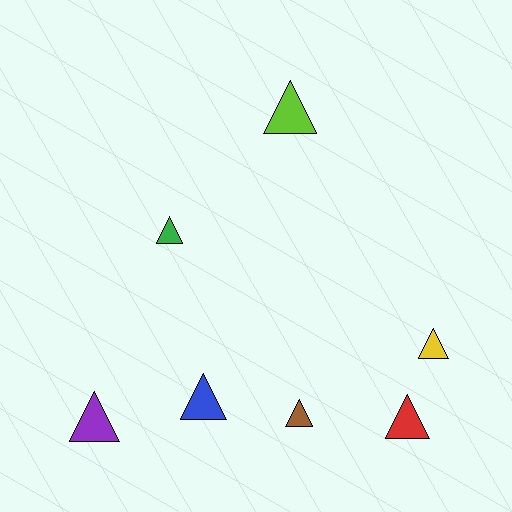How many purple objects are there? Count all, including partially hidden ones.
There is 1 purple object.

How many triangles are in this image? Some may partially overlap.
There are 7 triangles.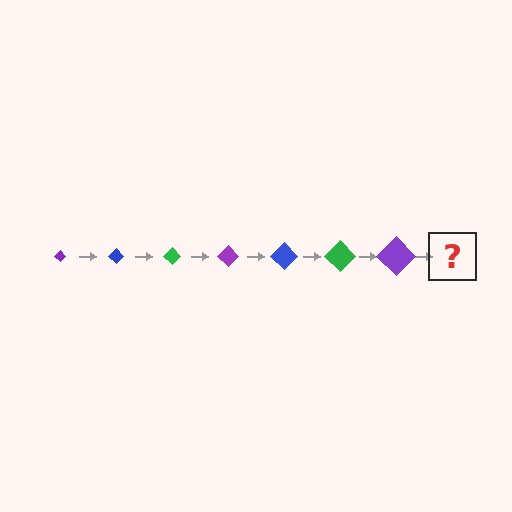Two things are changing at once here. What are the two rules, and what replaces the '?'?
The two rules are that the diamond grows larger each step and the color cycles through purple, blue, and green. The '?' should be a blue diamond, larger than the previous one.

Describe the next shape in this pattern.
It should be a blue diamond, larger than the previous one.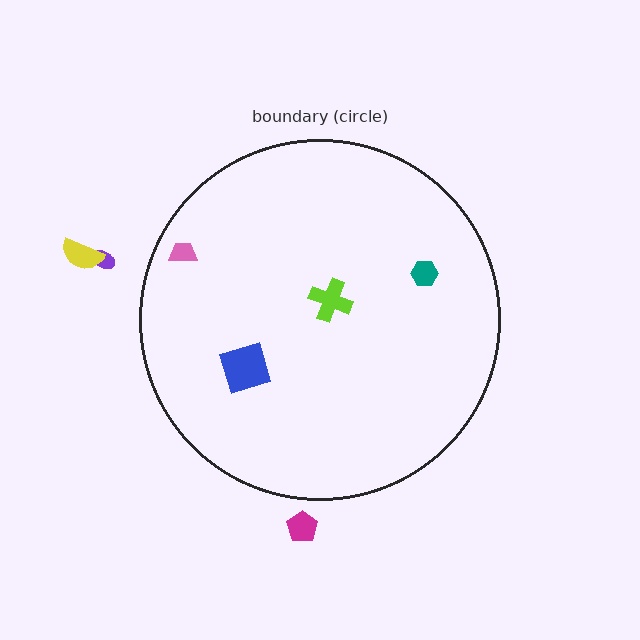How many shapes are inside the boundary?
4 inside, 3 outside.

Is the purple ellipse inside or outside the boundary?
Outside.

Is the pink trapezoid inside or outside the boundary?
Inside.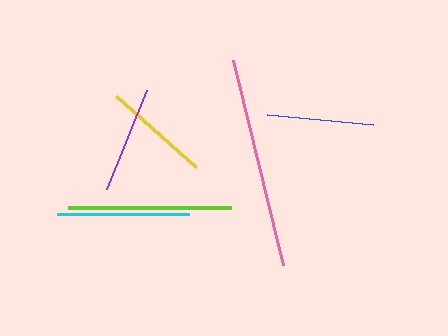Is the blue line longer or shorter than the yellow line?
The yellow line is longer than the blue line.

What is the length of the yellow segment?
The yellow segment is approximately 107 pixels long.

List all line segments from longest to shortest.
From longest to shortest: pink, lime, cyan, yellow, purple, blue.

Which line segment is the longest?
The pink line is the longest at approximately 211 pixels.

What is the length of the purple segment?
The purple segment is approximately 107 pixels long.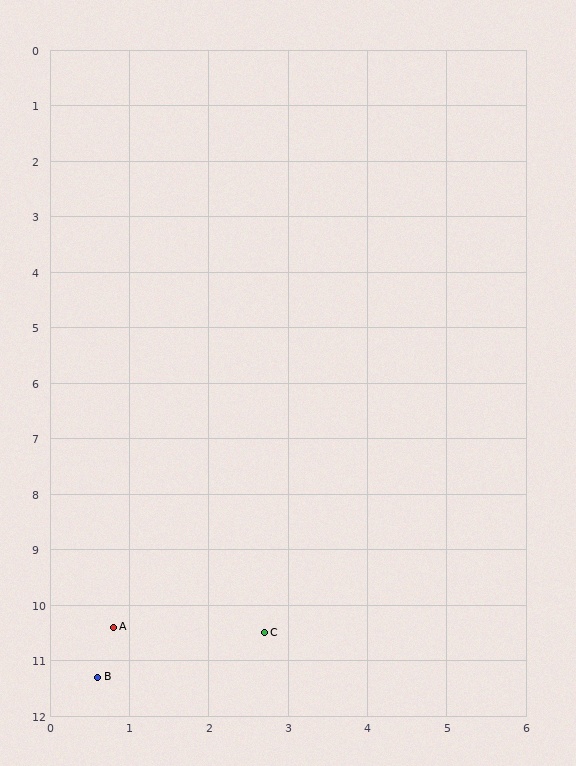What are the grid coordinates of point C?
Point C is at approximately (2.7, 10.5).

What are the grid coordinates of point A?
Point A is at approximately (0.8, 10.4).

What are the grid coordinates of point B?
Point B is at approximately (0.6, 11.3).